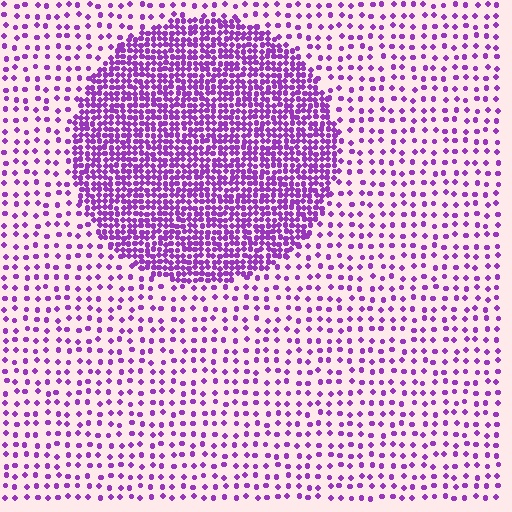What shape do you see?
I see a circle.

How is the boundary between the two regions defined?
The boundary is defined by a change in element density (approximately 3.0x ratio). All elements are the same color, size, and shape.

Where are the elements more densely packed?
The elements are more densely packed inside the circle boundary.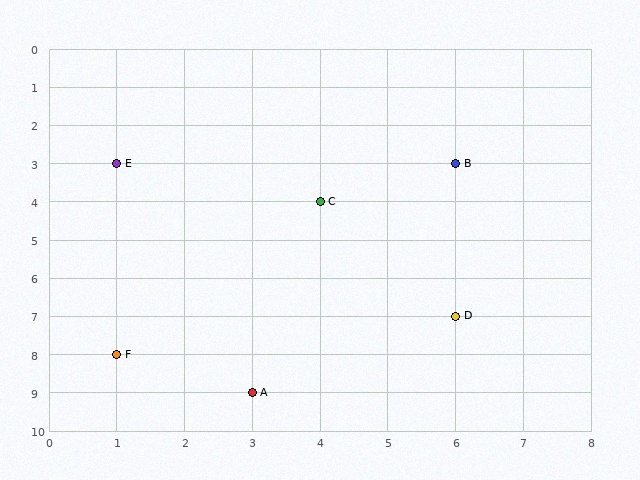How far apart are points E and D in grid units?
Points E and D are 5 columns and 4 rows apart (about 6.4 grid units diagonally).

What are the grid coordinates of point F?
Point F is at grid coordinates (1, 8).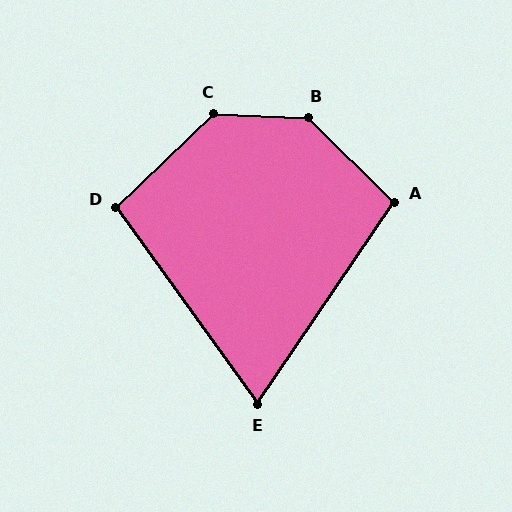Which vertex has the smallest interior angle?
E, at approximately 70 degrees.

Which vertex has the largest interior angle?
B, at approximately 137 degrees.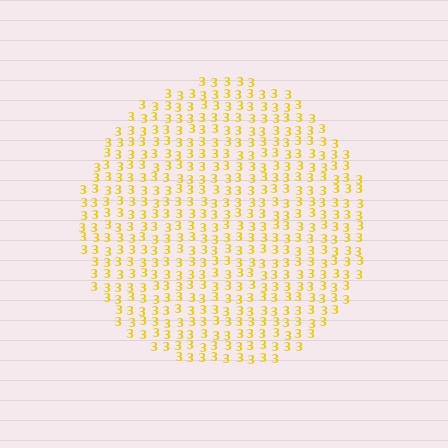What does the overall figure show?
The overall figure shows a circle.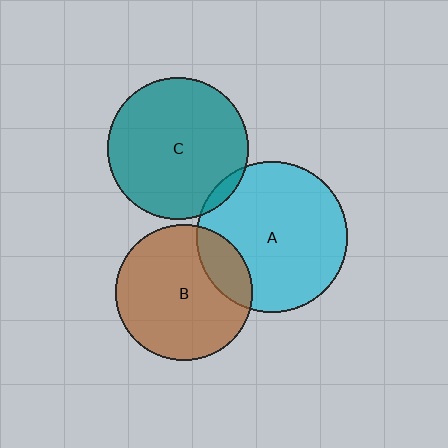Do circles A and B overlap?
Yes.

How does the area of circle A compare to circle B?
Approximately 1.2 times.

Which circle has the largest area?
Circle A (cyan).